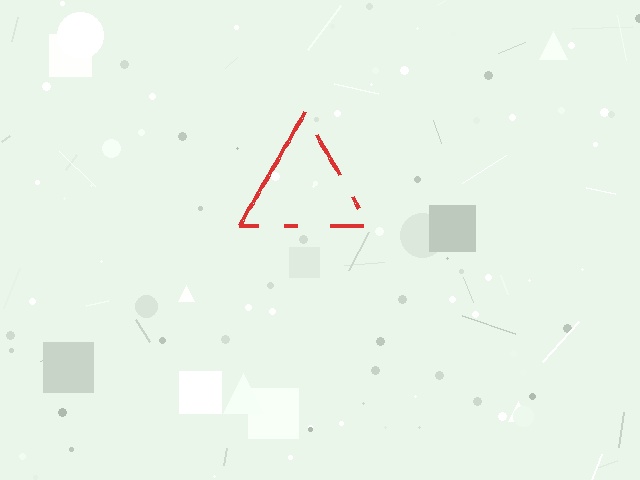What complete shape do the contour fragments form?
The contour fragments form a triangle.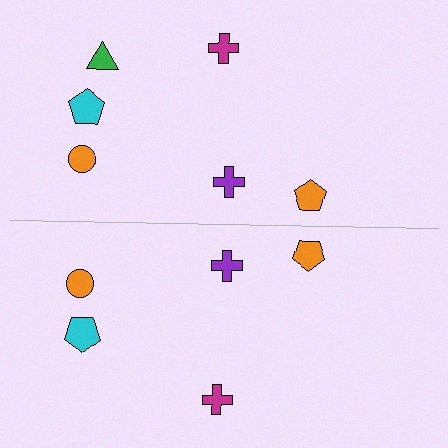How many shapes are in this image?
There are 11 shapes in this image.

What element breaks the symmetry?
A green triangle is missing from the bottom side.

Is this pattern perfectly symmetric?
No, the pattern is not perfectly symmetric. A green triangle is missing from the bottom side.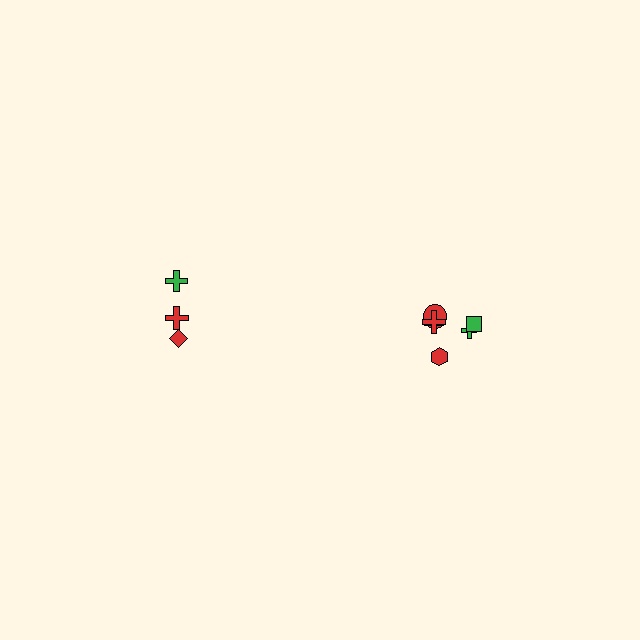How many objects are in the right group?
There are 6 objects.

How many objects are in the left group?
There are 3 objects.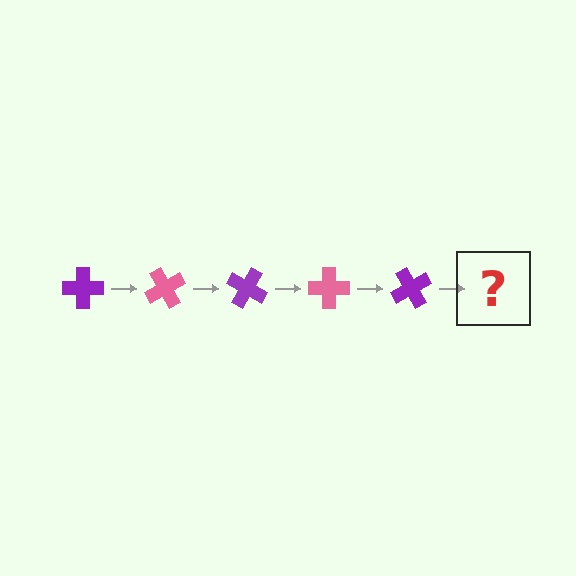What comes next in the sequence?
The next element should be a pink cross, rotated 300 degrees from the start.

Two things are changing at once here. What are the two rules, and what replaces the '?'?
The two rules are that it rotates 60 degrees each step and the color cycles through purple and pink. The '?' should be a pink cross, rotated 300 degrees from the start.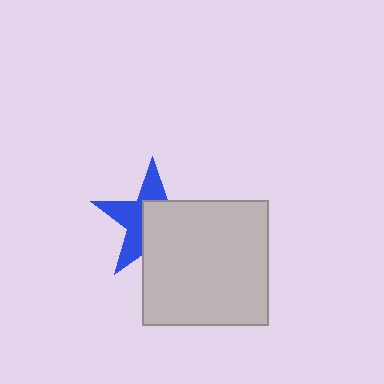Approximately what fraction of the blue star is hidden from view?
Roughly 55% of the blue star is hidden behind the light gray square.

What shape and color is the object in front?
The object in front is a light gray square.